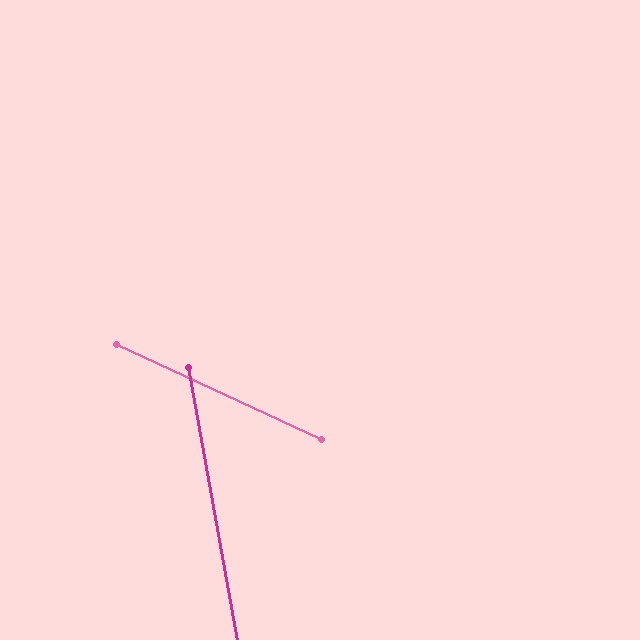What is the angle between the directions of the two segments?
Approximately 55 degrees.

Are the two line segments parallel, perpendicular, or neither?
Neither parallel nor perpendicular — they differ by about 55°.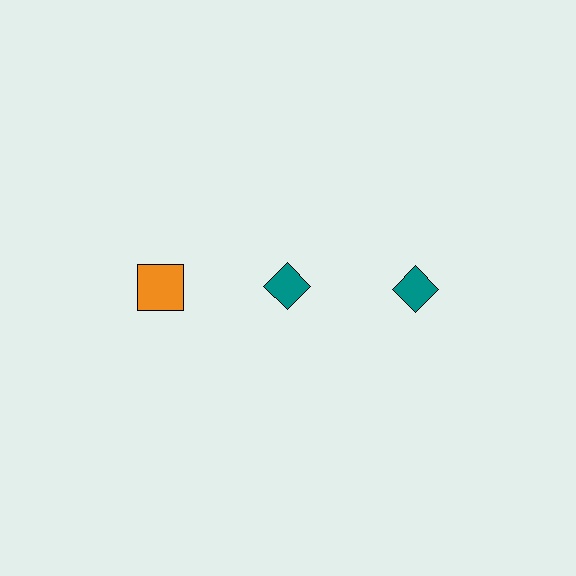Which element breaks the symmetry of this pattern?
The orange square in the top row, leftmost column breaks the symmetry. All other shapes are teal diamonds.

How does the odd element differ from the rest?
It differs in both color (orange instead of teal) and shape (square instead of diamond).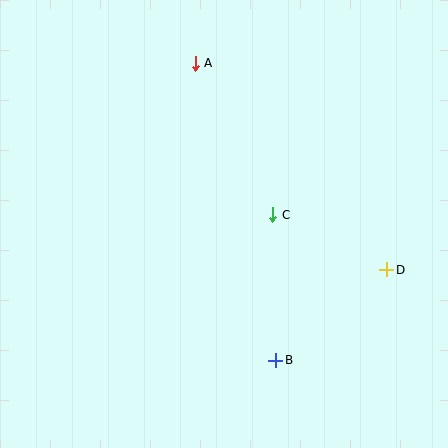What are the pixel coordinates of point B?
Point B is at (276, 360).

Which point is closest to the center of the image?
Point C at (273, 215) is closest to the center.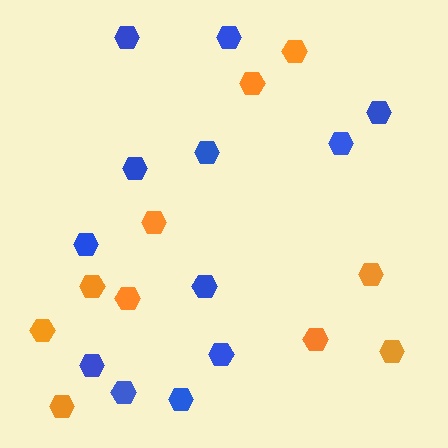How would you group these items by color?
There are 2 groups: one group of blue hexagons (12) and one group of orange hexagons (10).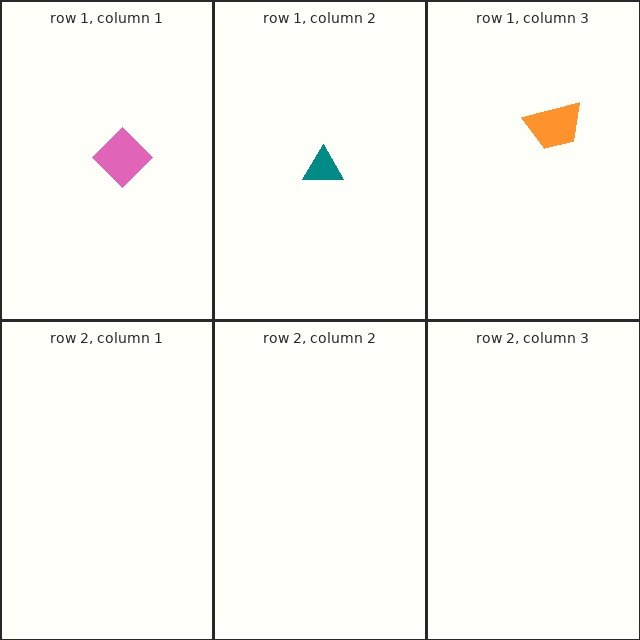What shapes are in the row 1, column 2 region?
The teal triangle.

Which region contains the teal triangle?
The row 1, column 2 region.